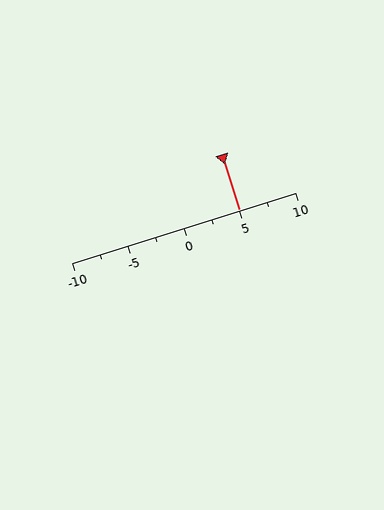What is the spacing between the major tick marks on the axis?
The major ticks are spaced 5 apart.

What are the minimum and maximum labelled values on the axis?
The axis runs from -10 to 10.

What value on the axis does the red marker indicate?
The marker indicates approximately 5.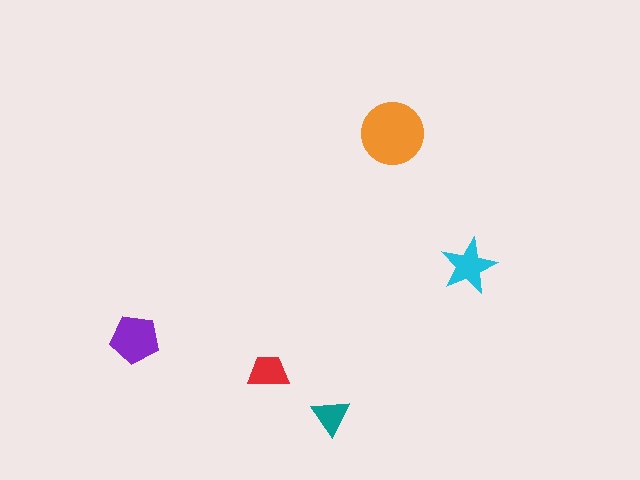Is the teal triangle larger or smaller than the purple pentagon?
Smaller.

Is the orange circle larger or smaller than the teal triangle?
Larger.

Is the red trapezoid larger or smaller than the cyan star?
Smaller.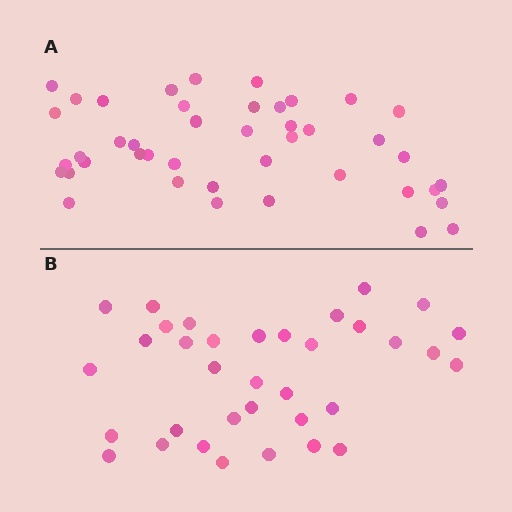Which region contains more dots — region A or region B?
Region A (the top region) has more dots.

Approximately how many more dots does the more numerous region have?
Region A has roughly 8 or so more dots than region B.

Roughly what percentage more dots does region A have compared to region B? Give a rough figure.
About 25% more.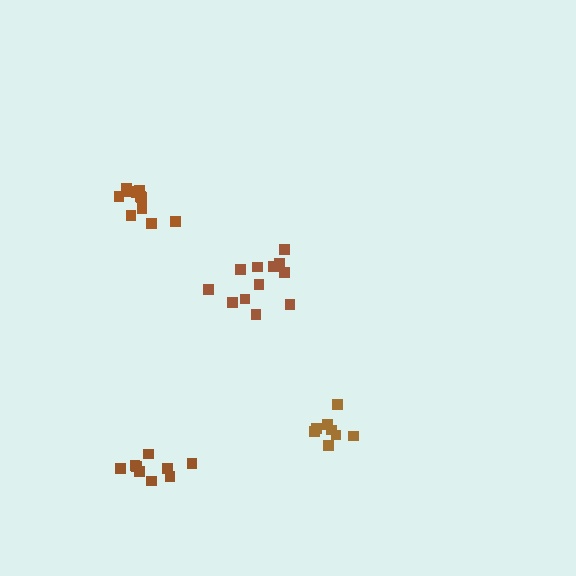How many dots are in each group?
Group 1: 12 dots, Group 2: 9 dots, Group 3: 11 dots, Group 4: 8 dots (40 total).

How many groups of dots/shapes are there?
There are 4 groups.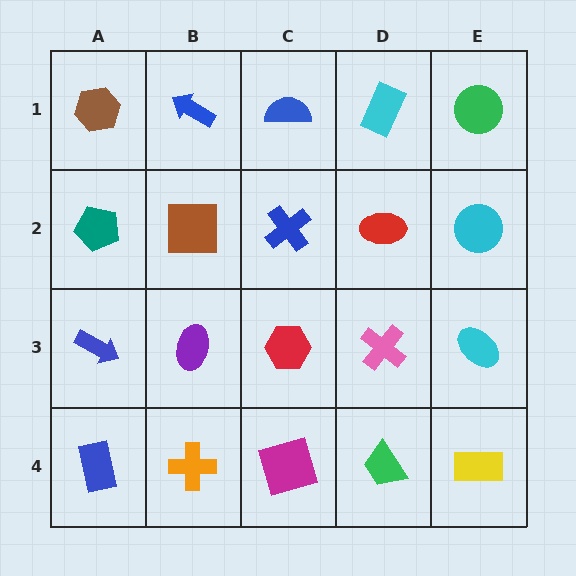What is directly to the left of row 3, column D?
A red hexagon.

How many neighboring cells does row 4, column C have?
3.